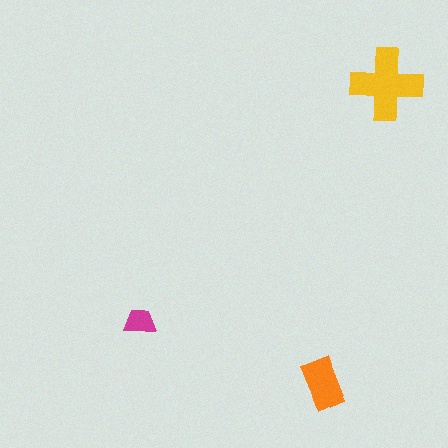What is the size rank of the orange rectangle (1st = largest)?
2nd.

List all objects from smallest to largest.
The magenta trapezoid, the orange rectangle, the yellow cross.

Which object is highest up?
The yellow cross is topmost.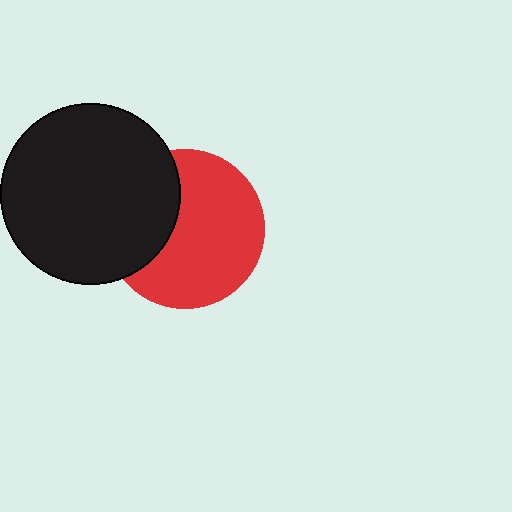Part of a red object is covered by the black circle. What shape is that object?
It is a circle.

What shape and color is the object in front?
The object in front is a black circle.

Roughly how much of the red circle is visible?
Most of it is visible (roughly 67%).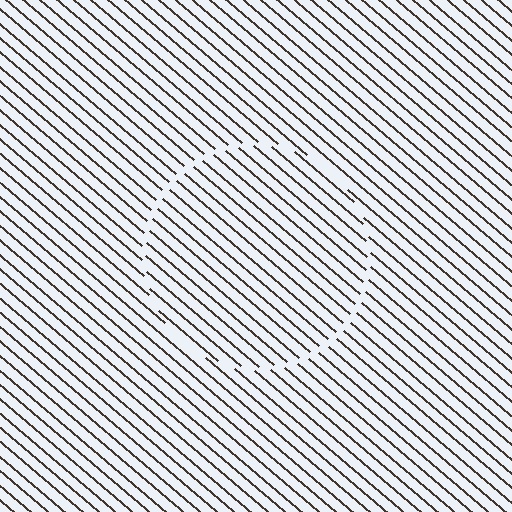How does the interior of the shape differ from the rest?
The interior of the shape contains the same grating, shifted by half a period — the contour is defined by the phase discontinuity where line-ends from the inner and outer gratings abut.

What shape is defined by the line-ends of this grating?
An illusory circle. The interior of the shape contains the same grating, shifted by half a period — the contour is defined by the phase discontinuity where line-ends from the inner and outer gratings abut.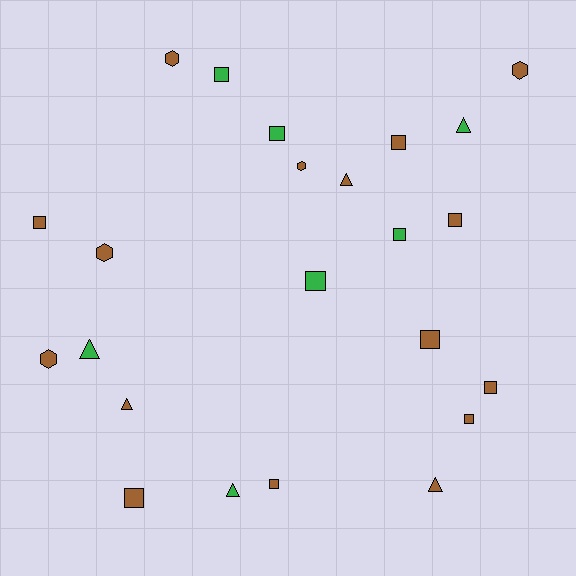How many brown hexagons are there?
There are 5 brown hexagons.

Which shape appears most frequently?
Square, with 12 objects.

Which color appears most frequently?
Brown, with 16 objects.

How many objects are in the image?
There are 23 objects.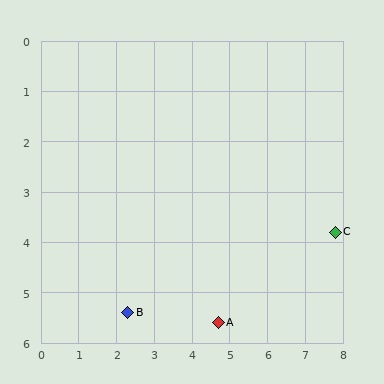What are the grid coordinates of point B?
Point B is at approximately (2.3, 5.4).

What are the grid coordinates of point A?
Point A is at approximately (4.7, 5.6).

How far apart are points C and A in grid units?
Points C and A are about 3.6 grid units apart.